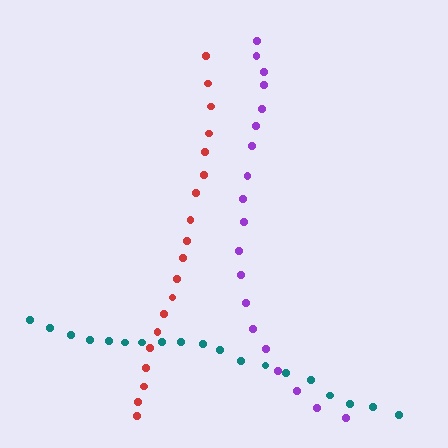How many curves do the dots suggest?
There are 3 distinct paths.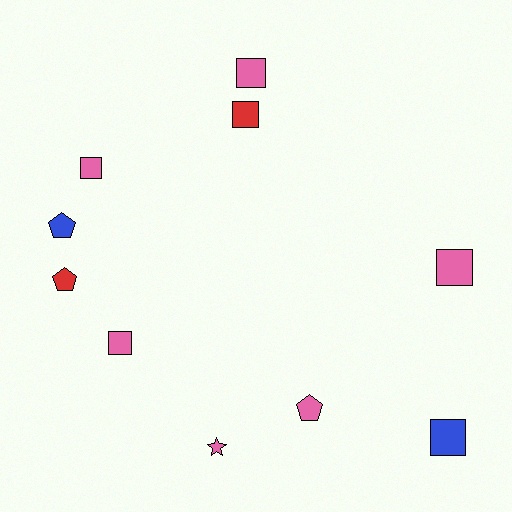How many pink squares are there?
There are 4 pink squares.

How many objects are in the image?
There are 10 objects.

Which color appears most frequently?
Pink, with 6 objects.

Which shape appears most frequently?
Square, with 6 objects.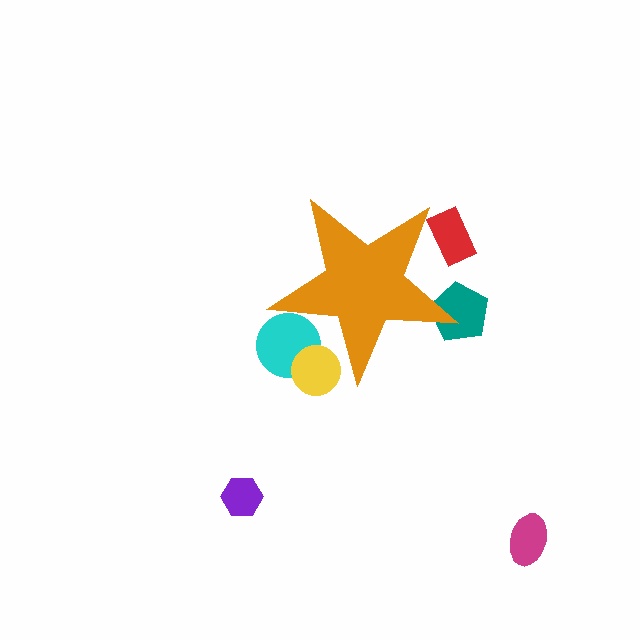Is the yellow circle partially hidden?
Yes, the yellow circle is partially hidden behind the orange star.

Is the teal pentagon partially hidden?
Yes, the teal pentagon is partially hidden behind the orange star.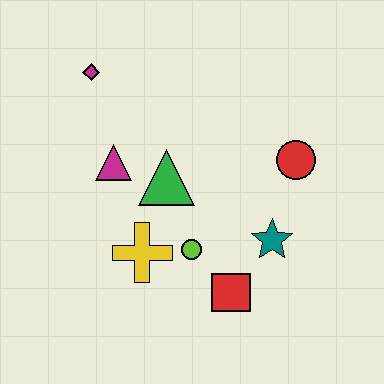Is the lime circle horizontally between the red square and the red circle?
No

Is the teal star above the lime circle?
Yes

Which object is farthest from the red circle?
The magenta diamond is farthest from the red circle.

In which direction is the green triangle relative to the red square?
The green triangle is above the red square.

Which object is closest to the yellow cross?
The lime circle is closest to the yellow cross.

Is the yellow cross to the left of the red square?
Yes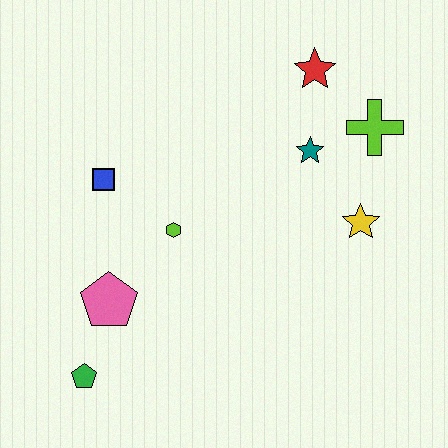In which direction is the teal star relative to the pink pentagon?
The teal star is to the right of the pink pentagon.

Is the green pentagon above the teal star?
No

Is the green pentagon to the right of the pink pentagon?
No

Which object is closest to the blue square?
The lime hexagon is closest to the blue square.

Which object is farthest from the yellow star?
The green pentagon is farthest from the yellow star.